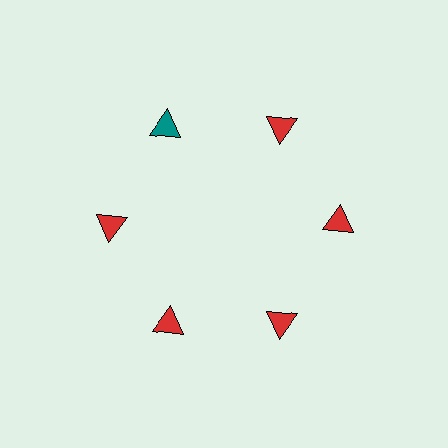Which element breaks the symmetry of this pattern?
The teal triangle at roughly the 11 o'clock position breaks the symmetry. All other shapes are red triangles.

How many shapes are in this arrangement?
There are 6 shapes arranged in a ring pattern.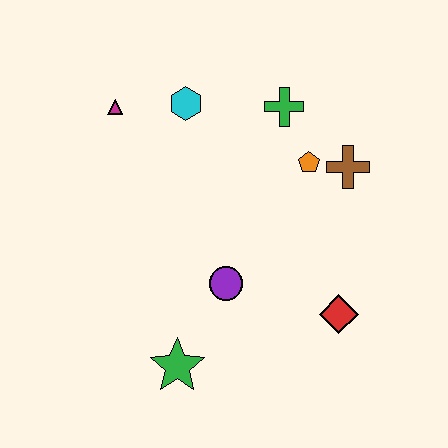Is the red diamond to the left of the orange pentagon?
No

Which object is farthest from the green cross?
The green star is farthest from the green cross.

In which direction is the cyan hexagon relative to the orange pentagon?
The cyan hexagon is to the left of the orange pentagon.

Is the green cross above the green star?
Yes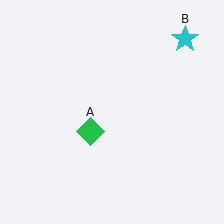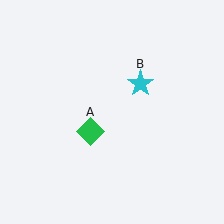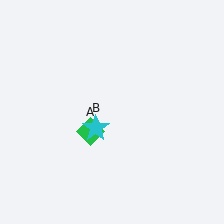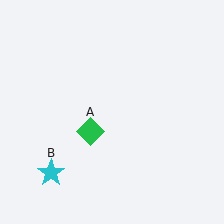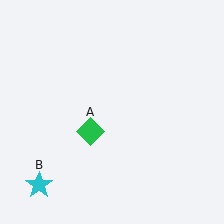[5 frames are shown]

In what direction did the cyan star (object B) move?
The cyan star (object B) moved down and to the left.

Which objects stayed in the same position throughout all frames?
Green diamond (object A) remained stationary.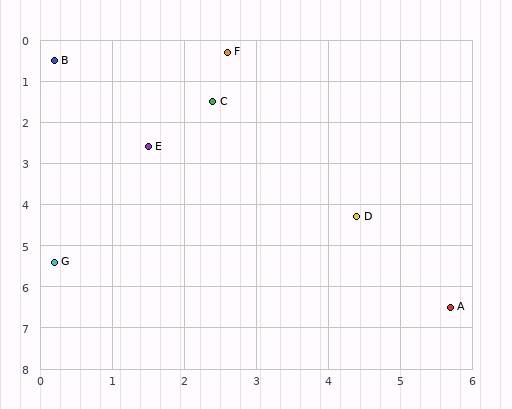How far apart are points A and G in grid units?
Points A and G are about 5.6 grid units apart.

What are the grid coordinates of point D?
Point D is at approximately (4.4, 4.3).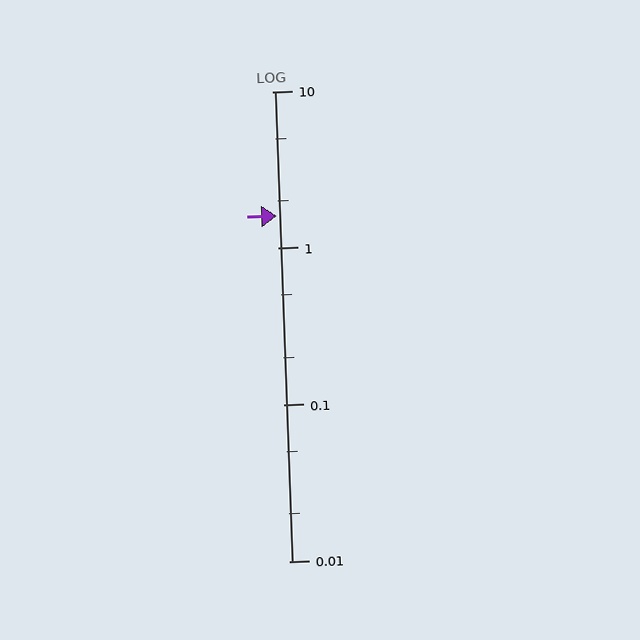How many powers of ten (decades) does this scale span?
The scale spans 3 decades, from 0.01 to 10.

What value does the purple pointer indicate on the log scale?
The pointer indicates approximately 1.6.